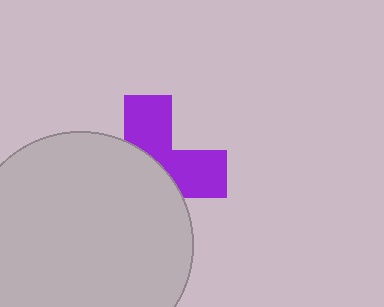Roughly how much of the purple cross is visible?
A small part of it is visible (roughly 42%).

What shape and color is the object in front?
The object in front is a light gray circle.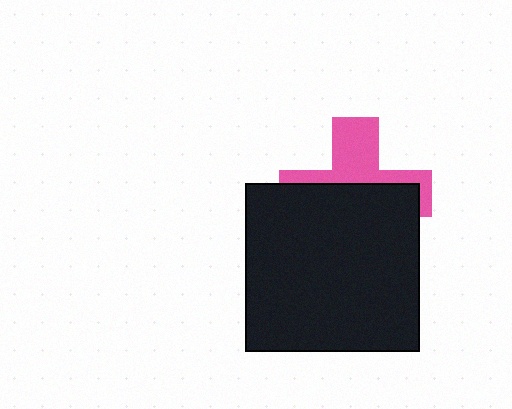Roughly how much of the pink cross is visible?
A small part of it is visible (roughly 41%).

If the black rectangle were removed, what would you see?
You would see the complete pink cross.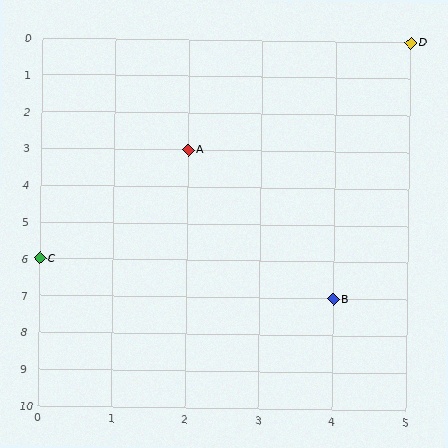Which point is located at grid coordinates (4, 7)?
Point B is at (4, 7).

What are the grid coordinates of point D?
Point D is at grid coordinates (5, 0).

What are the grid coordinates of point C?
Point C is at grid coordinates (0, 6).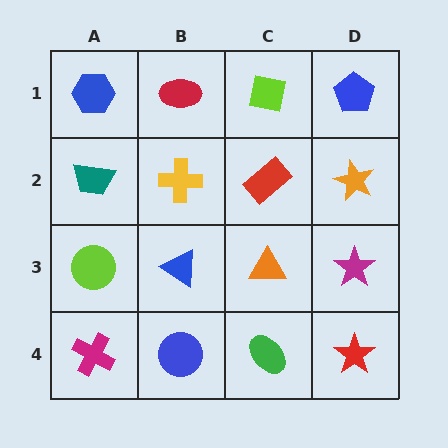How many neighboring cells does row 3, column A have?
3.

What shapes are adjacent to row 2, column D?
A blue pentagon (row 1, column D), a magenta star (row 3, column D), a red rectangle (row 2, column C).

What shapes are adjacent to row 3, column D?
An orange star (row 2, column D), a red star (row 4, column D), an orange triangle (row 3, column C).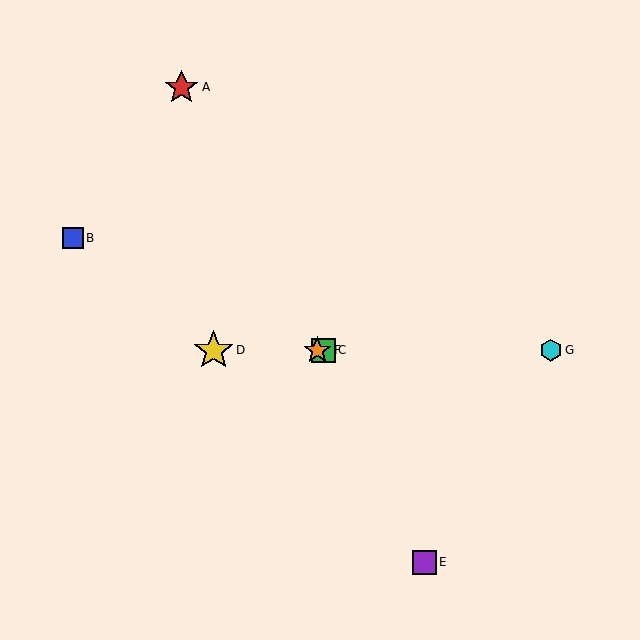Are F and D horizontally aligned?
Yes, both are at y≈350.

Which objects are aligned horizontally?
Objects C, D, F, G are aligned horizontally.